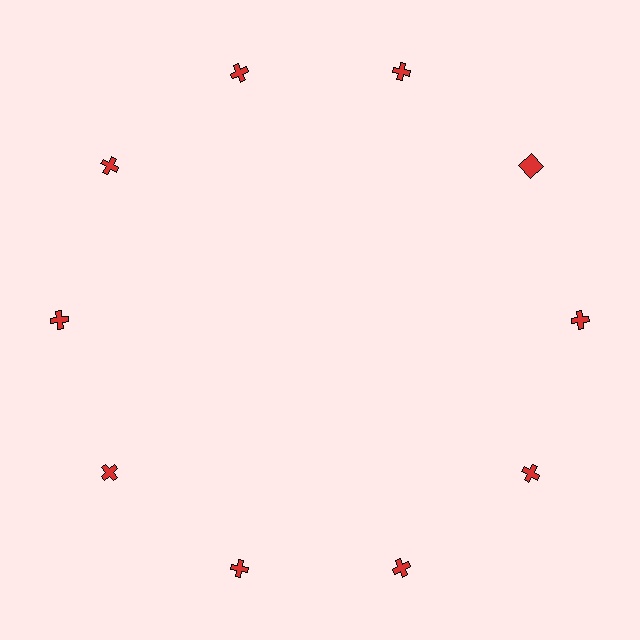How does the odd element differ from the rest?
It has a different shape: square instead of cross.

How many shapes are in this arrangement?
There are 10 shapes arranged in a ring pattern.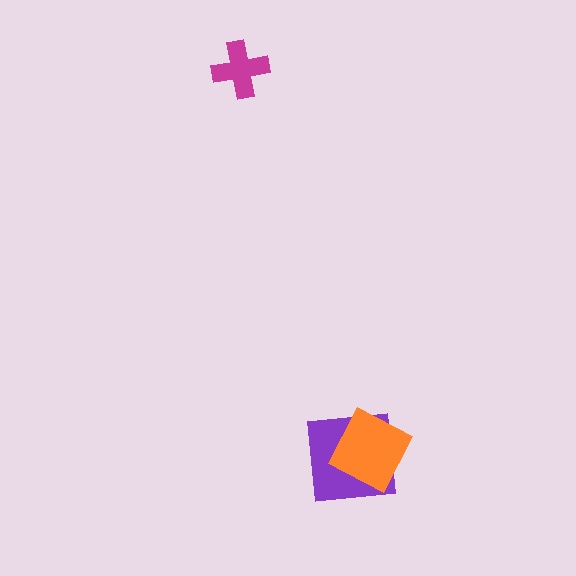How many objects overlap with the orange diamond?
1 object overlaps with the orange diamond.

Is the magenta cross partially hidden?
No, no other shape covers it.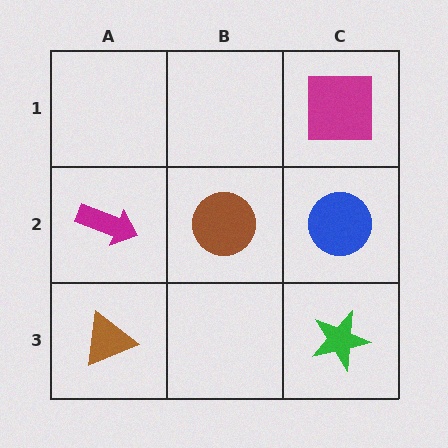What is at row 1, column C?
A magenta square.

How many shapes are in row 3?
2 shapes.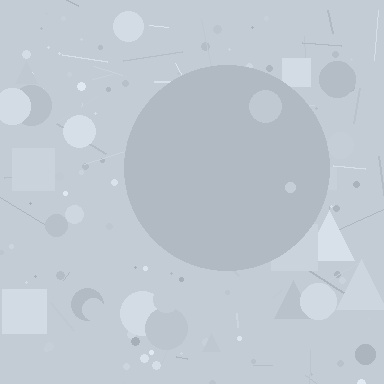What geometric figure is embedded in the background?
A circle is embedded in the background.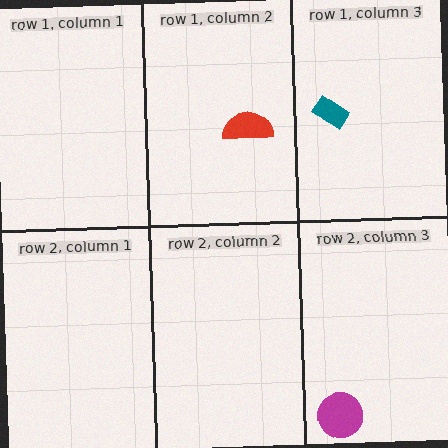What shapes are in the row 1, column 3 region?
The teal rectangle.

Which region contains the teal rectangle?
The row 1, column 3 region.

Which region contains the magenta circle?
The row 2, column 3 region.